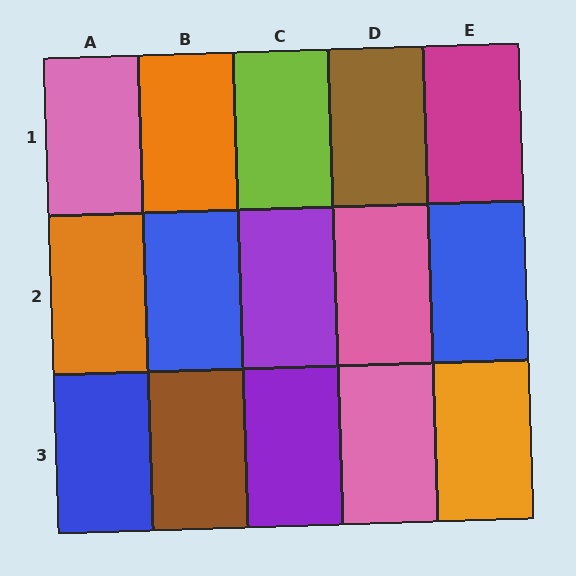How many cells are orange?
3 cells are orange.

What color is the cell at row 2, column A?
Orange.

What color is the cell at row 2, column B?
Blue.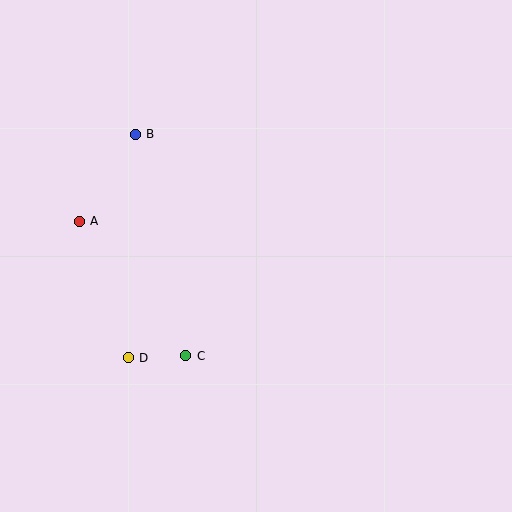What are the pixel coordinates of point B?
Point B is at (135, 134).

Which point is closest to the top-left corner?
Point B is closest to the top-left corner.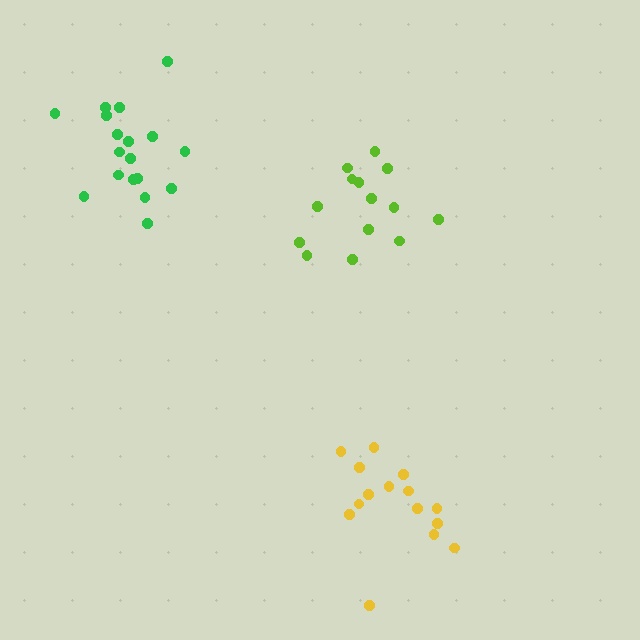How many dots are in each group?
Group 1: 14 dots, Group 2: 18 dots, Group 3: 15 dots (47 total).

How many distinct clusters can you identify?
There are 3 distinct clusters.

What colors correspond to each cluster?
The clusters are colored: lime, green, yellow.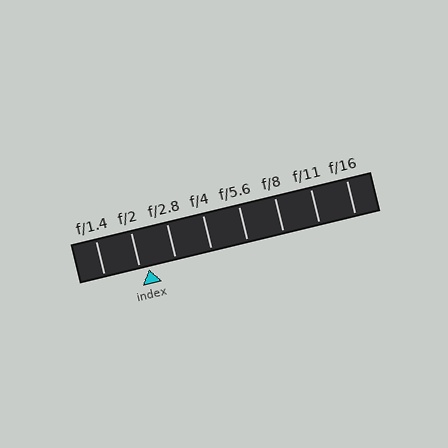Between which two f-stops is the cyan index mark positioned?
The index mark is between f/2 and f/2.8.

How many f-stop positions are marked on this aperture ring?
There are 8 f-stop positions marked.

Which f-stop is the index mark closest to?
The index mark is closest to f/2.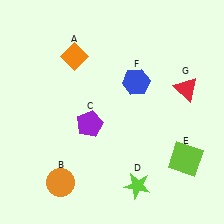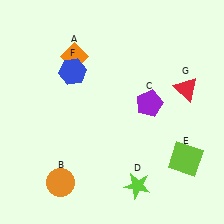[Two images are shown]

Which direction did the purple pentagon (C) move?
The purple pentagon (C) moved right.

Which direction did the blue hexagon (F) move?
The blue hexagon (F) moved left.